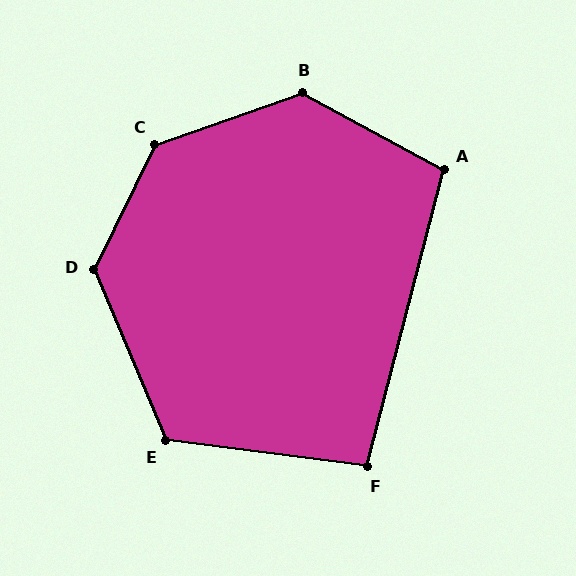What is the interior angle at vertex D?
Approximately 131 degrees (obtuse).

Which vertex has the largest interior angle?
C, at approximately 136 degrees.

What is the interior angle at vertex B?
Approximately 132 degrees (obtuse).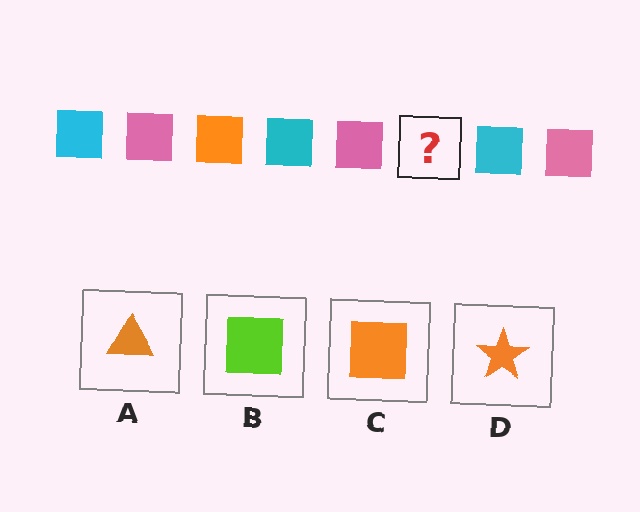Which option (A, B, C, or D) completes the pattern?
C.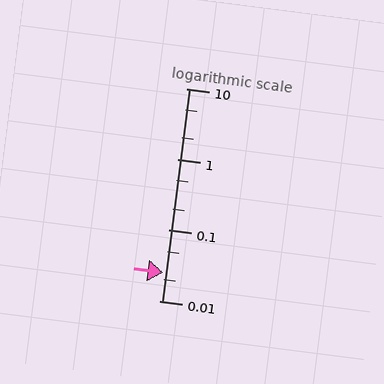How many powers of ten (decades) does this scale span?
The scale spans 3 decades, from 0.01 to 10.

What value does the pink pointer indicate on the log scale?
The pointer indicates approximately 0.025.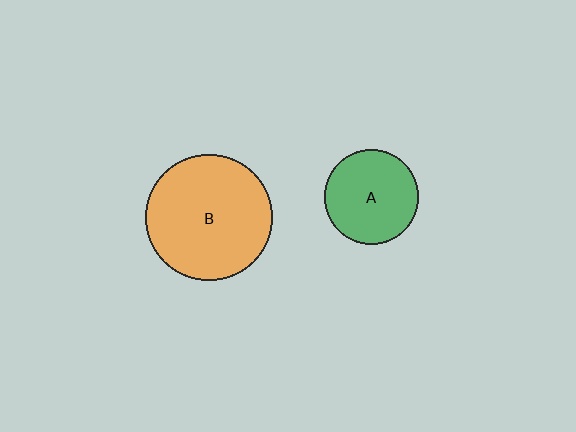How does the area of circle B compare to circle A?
Approximately 1.8 times.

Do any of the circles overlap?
No, none of the circles overlap.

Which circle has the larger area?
Circle B (orange).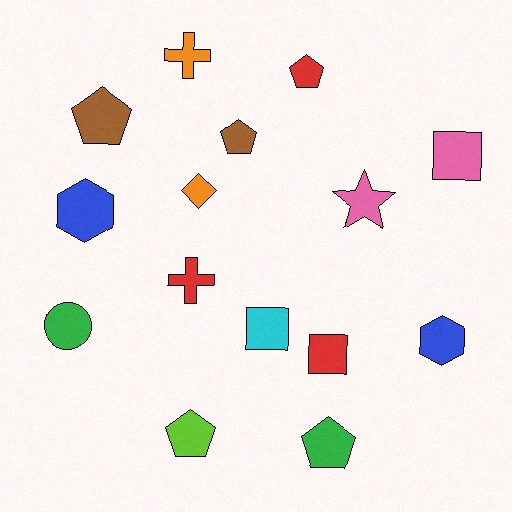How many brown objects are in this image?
There are 2 brown objects.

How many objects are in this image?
There are 15 objects.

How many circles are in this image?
There is 1 circle.